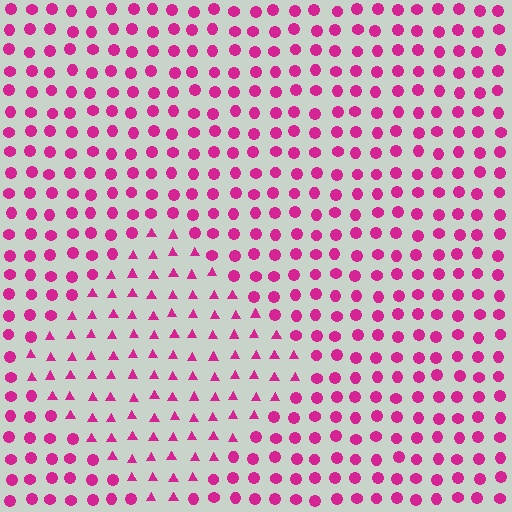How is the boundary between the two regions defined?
The boundary is defined by a change in element shape: triangles inside vs. circles outside. All elements share the same color and spacing.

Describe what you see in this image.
The image is filled with small magenta elements arranged in a uniform grid. A diamond-shaped region contains triangles, while the surrounding area contains circles. The boundary is defined purely by the change in element shape.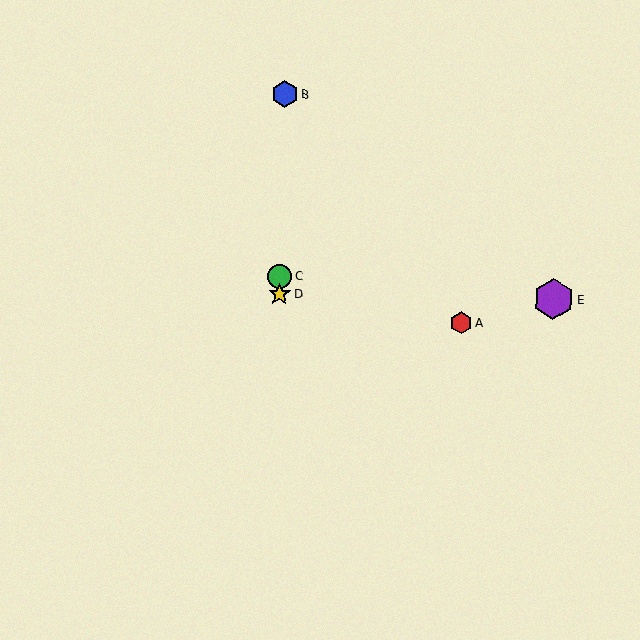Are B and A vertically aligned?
No, B is at x≈285 and A is at x≈461.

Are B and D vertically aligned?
Yes, both are at x≈285.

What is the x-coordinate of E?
Object E is at x≈553.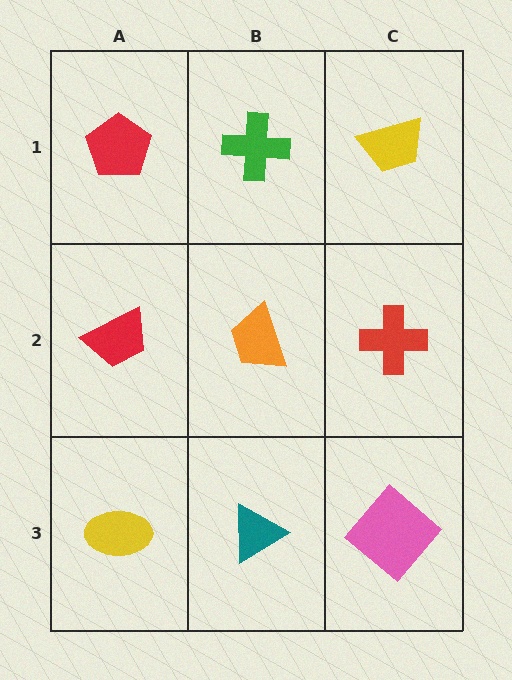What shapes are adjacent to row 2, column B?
A green cross (row 1, column B), a teal triangle (row 3, column B), a red trapezoid (row 2, column A), a red cross (row 2, column C).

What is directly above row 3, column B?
An orange trapezoid.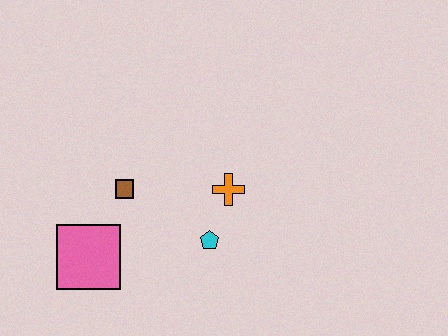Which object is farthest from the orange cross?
The pink square is farthest from the orange cross.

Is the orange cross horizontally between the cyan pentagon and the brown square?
No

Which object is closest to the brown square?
The pink square is closest to the brown square.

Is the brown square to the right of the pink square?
Yes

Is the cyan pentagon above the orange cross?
No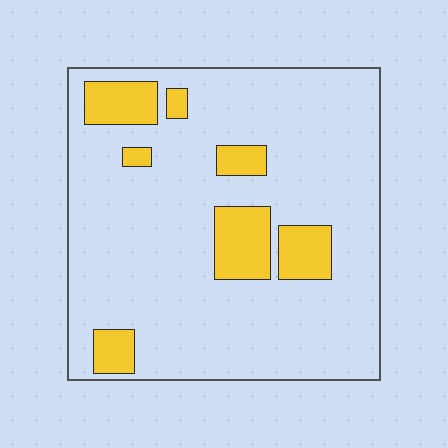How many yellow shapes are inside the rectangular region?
7.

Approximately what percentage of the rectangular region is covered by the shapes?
Approximately 15%.